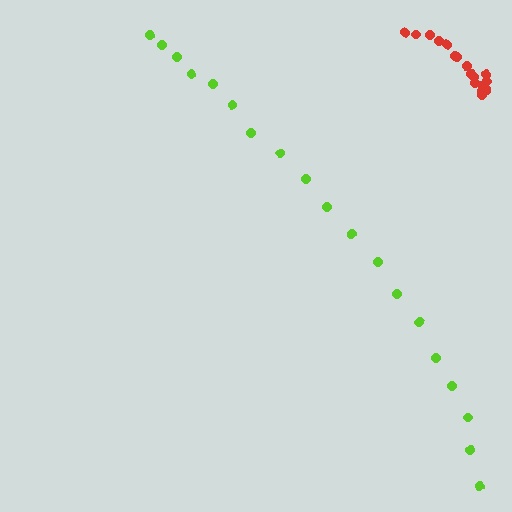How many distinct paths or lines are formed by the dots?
There are 2 distinct paths.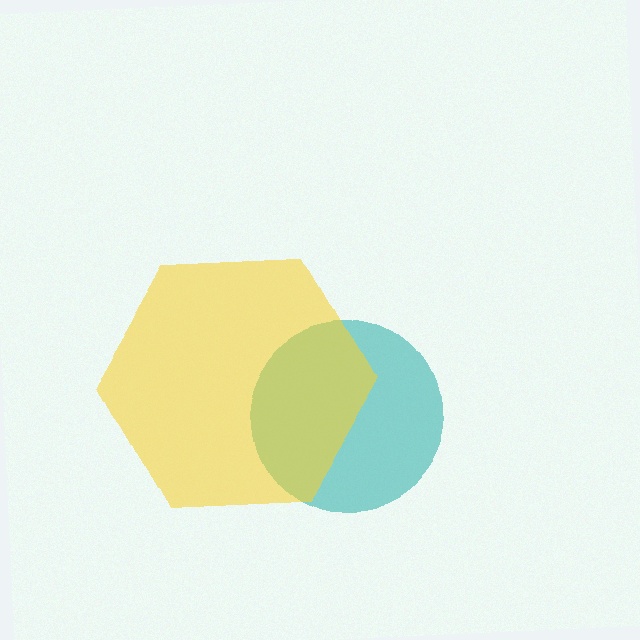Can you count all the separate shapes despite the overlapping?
Yes, there are 2 separate shapes.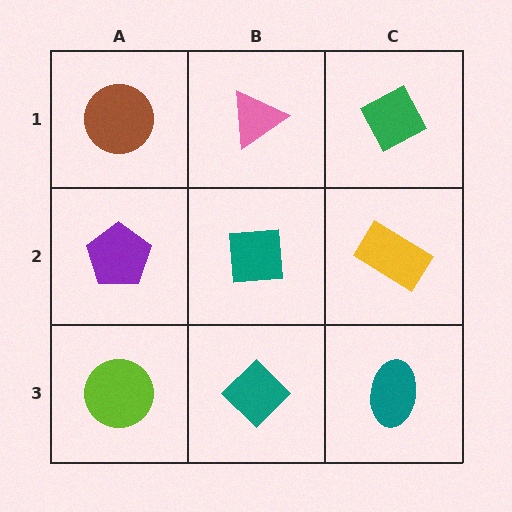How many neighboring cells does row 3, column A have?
2.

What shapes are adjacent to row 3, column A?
A purple pentagon (row 2, column A), a teal diamond (row 3, column B).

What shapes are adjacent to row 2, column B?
A pink triangle (row 1, column B), a teal diamond (row 3, column B), a purple pentagon (row 2, column A), a yellow rectangle (row 2, column C).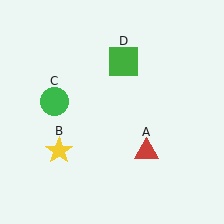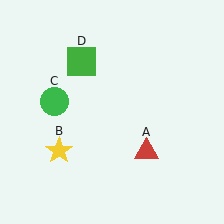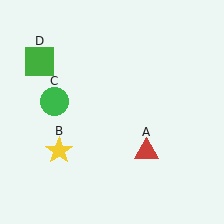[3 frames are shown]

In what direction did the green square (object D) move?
The green square (object D) moved left.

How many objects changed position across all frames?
1 object changed position: green square (object D).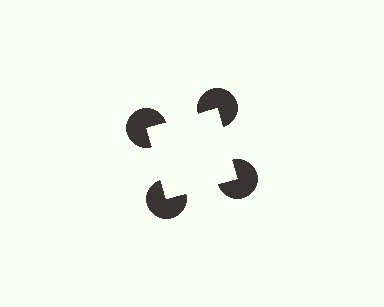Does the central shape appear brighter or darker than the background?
It typically appears slightly brighter than the background, even though no actual brightness change is drawn.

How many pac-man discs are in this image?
There are 4 — one at each vertex of the illusory square.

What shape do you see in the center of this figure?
An illusory square — its edges are inferred from the aligned wedge cuts in the pac-man discs, not physically drawn.